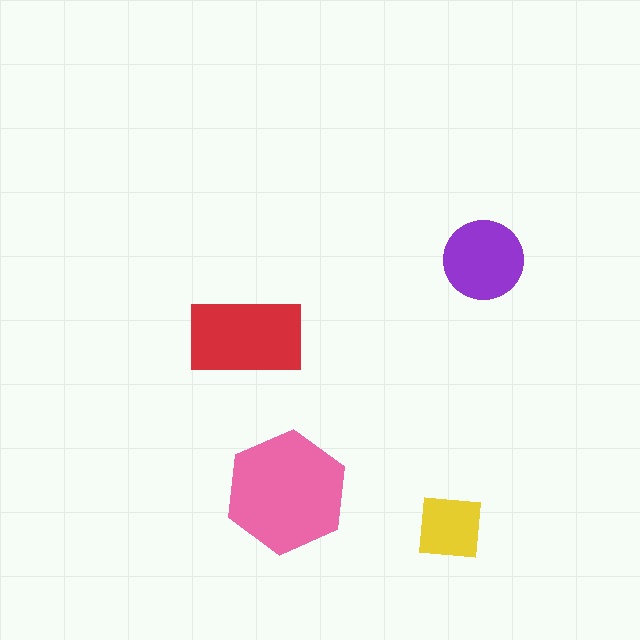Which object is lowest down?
The yellow square is bottommost.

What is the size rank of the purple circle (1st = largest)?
3rd.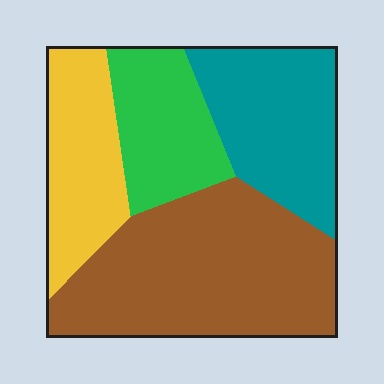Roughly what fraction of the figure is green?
Green covers about 15% of the figure.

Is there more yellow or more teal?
Teal.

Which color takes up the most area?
Brown, at roughly 40%.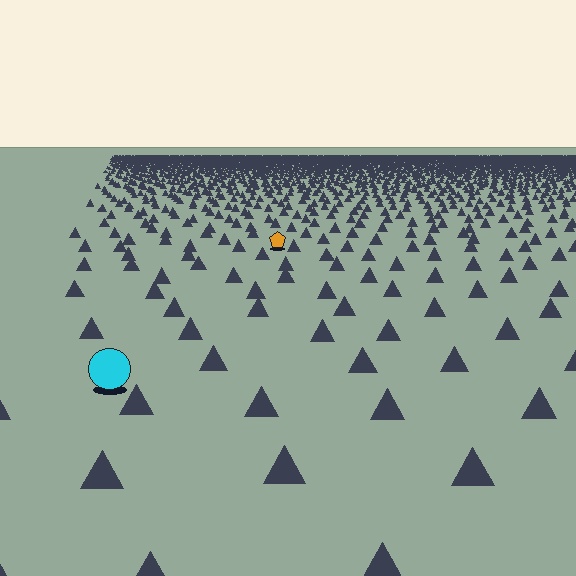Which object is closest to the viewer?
The cyan circle is closest. The texture marks near it are larger and more spread out.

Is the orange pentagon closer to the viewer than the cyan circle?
No. The cyan circle is closer — you can tell from the texture gradient: the ground texture is coarser near it.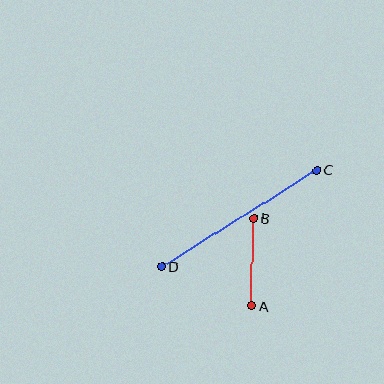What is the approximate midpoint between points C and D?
The midpoint is at approximately (239, 218) pixels.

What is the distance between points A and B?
The distance is approximately 88 pixels.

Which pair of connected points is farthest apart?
Points C and D are farthest apart.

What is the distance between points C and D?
The distance is approximately 183 pixels.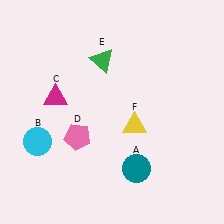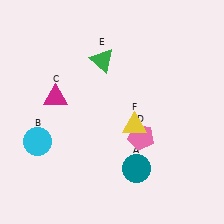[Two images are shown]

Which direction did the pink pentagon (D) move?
The pink pentagon (D) moved right.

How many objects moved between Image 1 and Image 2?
1 object moved between the two images.